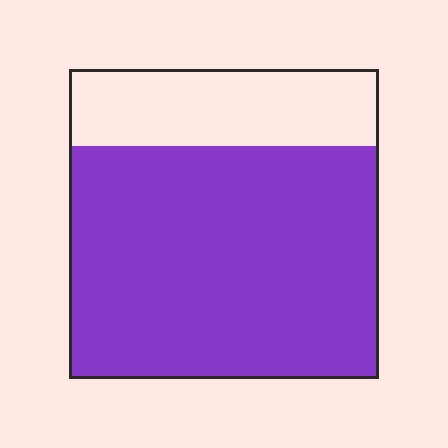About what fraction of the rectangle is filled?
About three quarters (3/4).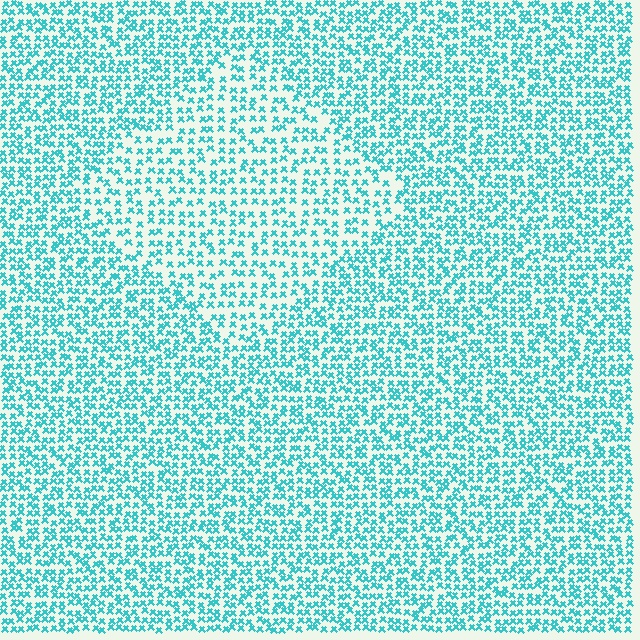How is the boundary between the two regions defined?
The boundary is defined by a change in element density (approximately 1.6x ratio). All elements are the same color, size, and shape.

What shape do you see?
I see a diamond.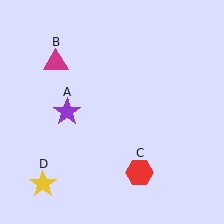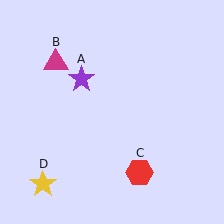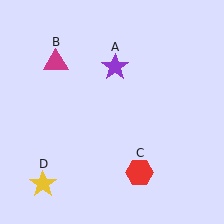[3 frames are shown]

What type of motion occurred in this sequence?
The purple star (object A) rotated clockwise around the center of the scene.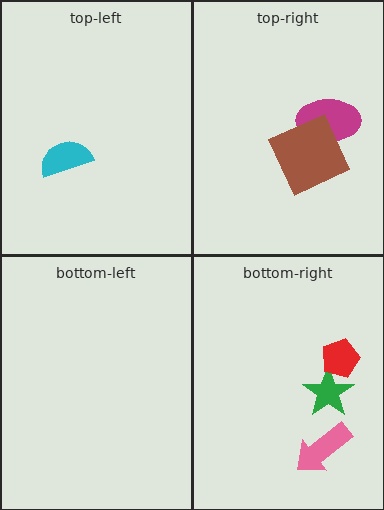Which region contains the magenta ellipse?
The top-right region.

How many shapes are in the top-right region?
2.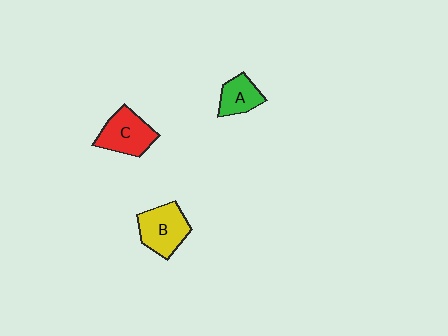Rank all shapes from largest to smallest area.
From largest to smallest: B (yellow), C (red), A (green).